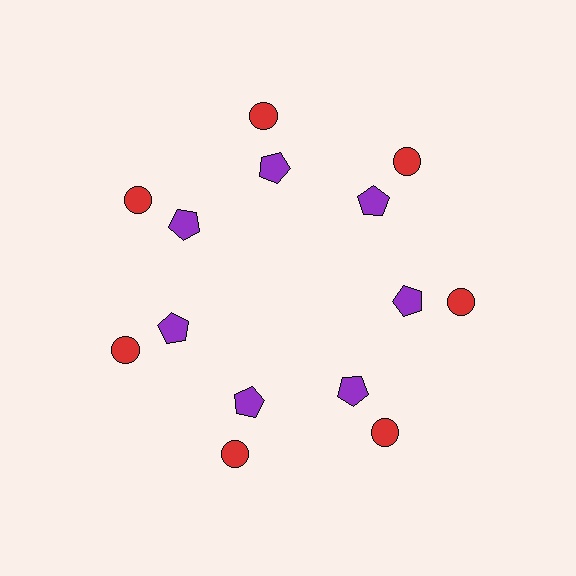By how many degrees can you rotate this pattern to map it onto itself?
The pattern maps onto itself every 51 degrees of rotation.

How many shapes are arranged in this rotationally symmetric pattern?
There are 14 shapes, arranged in 7 groups of 2.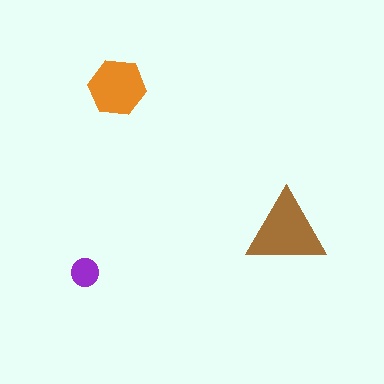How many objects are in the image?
There are 3 objects in the image.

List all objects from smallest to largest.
The purple circle, the orange hexagon, the brown triangle.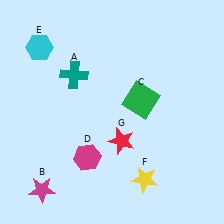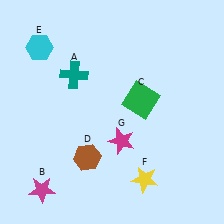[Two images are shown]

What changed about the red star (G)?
In Image 1, G is red. In Image 2, it changed to magenta.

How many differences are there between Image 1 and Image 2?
There are 2 differences between the two images.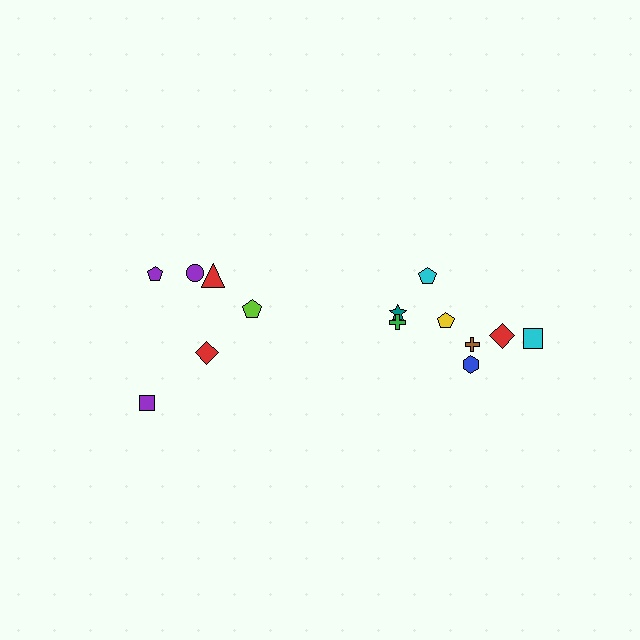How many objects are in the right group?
There are 8 objects.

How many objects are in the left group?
There are 6 objects.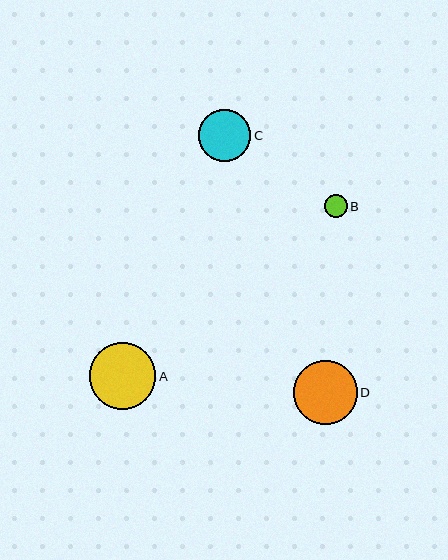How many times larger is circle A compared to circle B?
Circle A is approximately 2.9 times the size of circle B.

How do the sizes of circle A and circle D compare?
Circle A and circle D are approximately the same size.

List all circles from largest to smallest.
From largest to smallest: A, D, C, B.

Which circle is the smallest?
Circle B is the smallest with a size of approximately 23 pixels.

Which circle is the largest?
Circle A is the largest with a size of approximately 67 pixels.